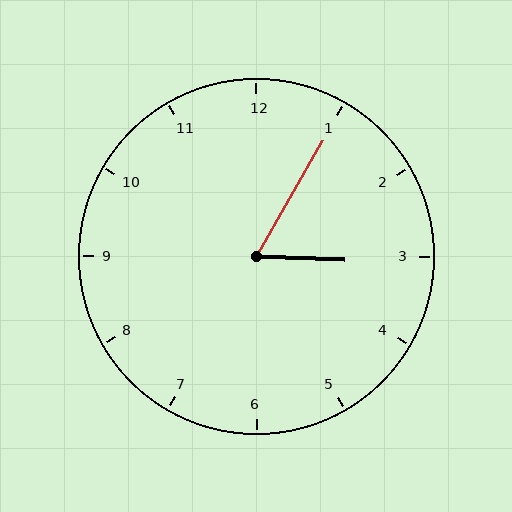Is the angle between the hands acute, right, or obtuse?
It is acute.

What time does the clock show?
3:05.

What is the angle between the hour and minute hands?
Approximately 62 degrees.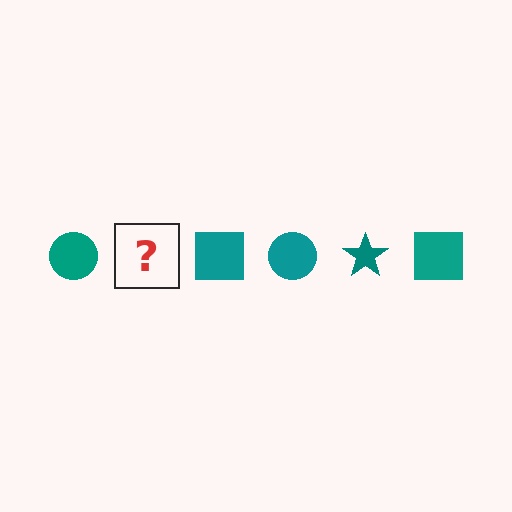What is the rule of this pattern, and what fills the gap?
The rule is that the pattern cycles through circle, star, square shapes in teal. The gap should be filled with a teal star.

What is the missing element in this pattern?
The missing element is a teal star.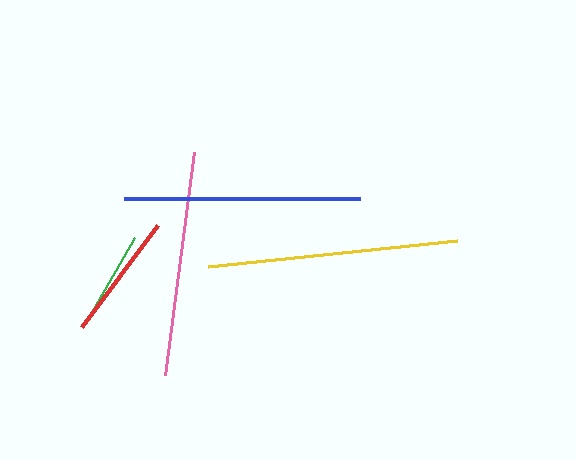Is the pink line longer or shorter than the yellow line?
The yellow line is longer than the pink line.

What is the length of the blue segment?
The blue segment is approximately 237 pixels long.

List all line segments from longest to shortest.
From longest to shortest: yellow, blue, pink, red, green.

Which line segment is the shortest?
The green line is the shortest at approximately 104 pixels.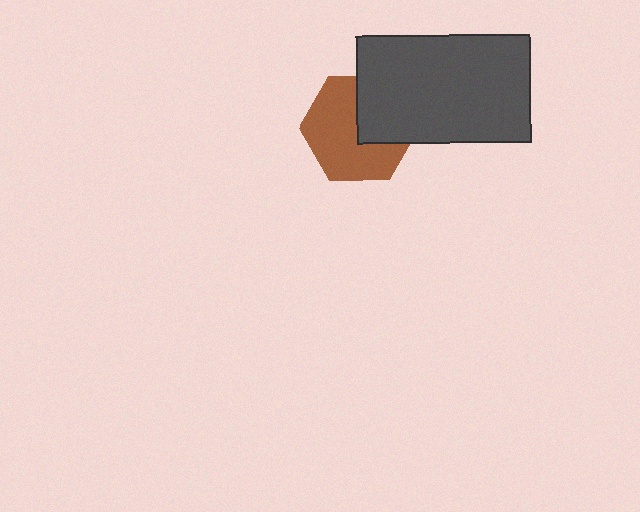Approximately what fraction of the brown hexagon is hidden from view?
Roughly 37% of the brown hexagon is hidden behind the dark gray rectangle.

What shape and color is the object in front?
The object in front is a dark gray rectangle.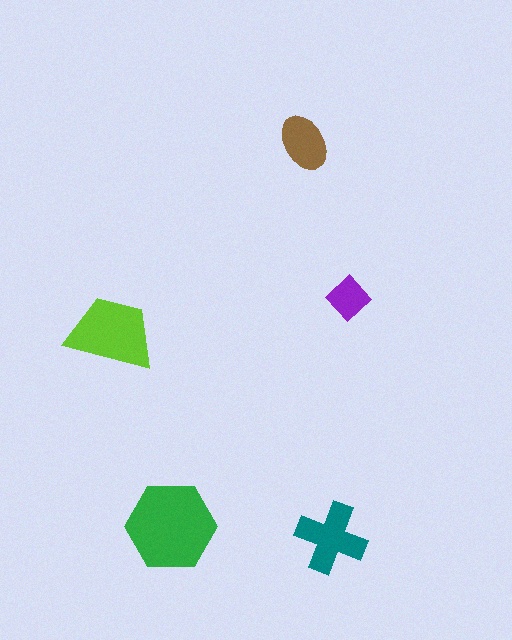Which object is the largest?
The green hexagon.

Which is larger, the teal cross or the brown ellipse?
The teal cross.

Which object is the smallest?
The purple diamond.